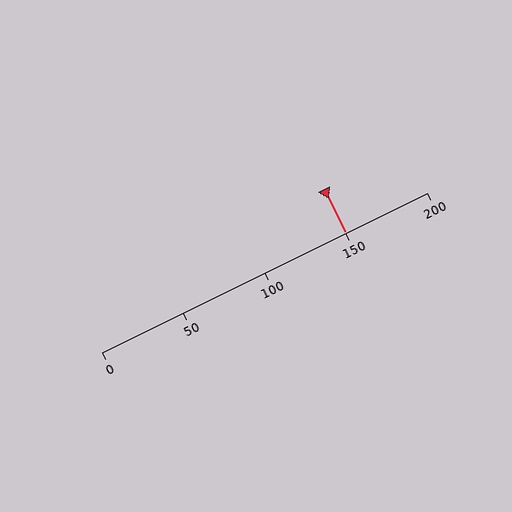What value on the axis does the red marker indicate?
The marker indicates approximately 150.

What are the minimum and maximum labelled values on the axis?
The axis runs from 0 to 200.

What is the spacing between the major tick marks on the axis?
The major ticks are spaced 50 apart.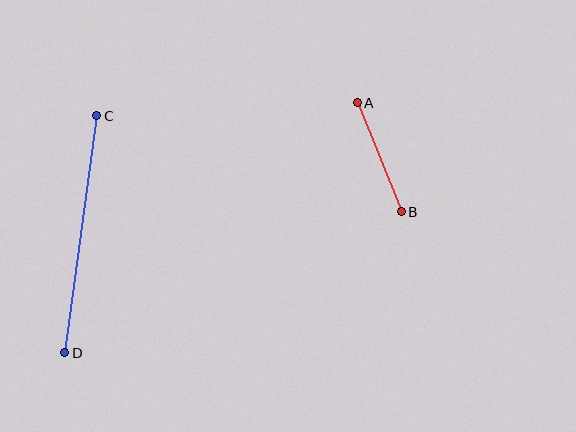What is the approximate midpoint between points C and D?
The midpoint is at approximately (81, 234) pixels.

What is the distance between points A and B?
The distance is approximately 118 pixels.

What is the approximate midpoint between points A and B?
The midpoint is at approximately (379, 157) pixels.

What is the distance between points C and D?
The distance is approximately 239 pixels.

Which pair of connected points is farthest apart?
Points C and D are farthest apart.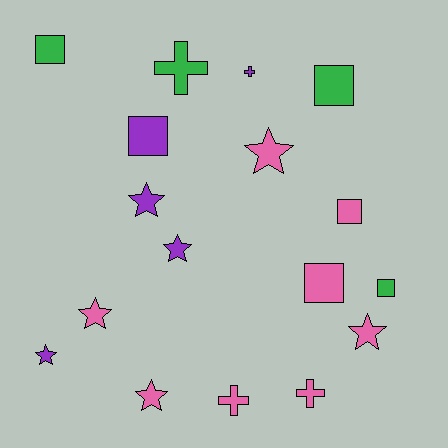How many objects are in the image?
There are 17 objects.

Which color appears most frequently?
Pink, with 8 objects.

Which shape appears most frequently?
Star, with 7 objects.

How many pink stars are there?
There are 4 pink stars.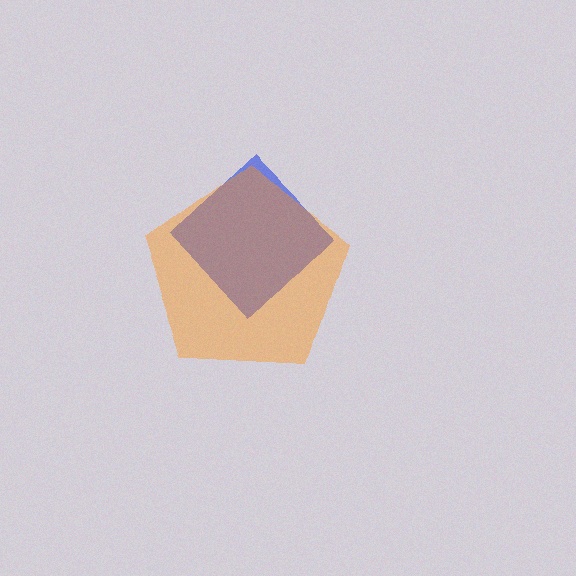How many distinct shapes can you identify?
There are 2 distinct shapes: a blue diamond, an orange pentagon.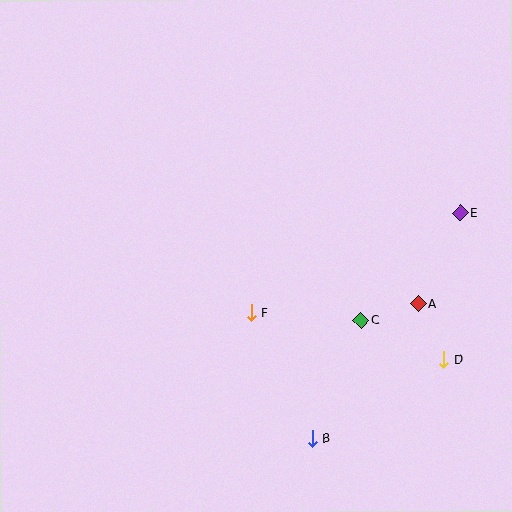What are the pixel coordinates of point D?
Point D is at (443, 359).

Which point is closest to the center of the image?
Point F at (252, 313) is closest to the center.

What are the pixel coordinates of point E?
Point E is at (460, 213).